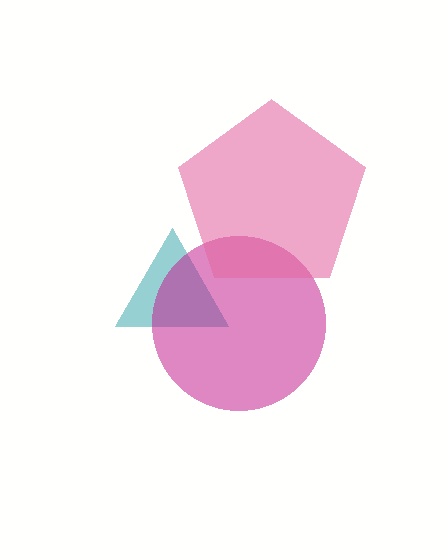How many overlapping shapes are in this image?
There are 3 overlapping shapes in the image.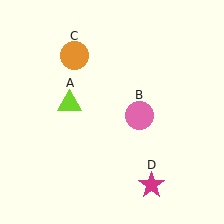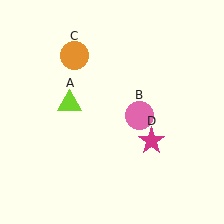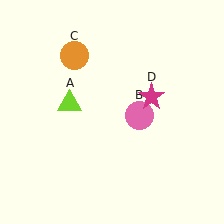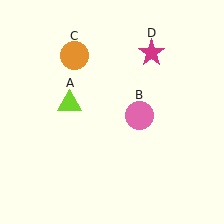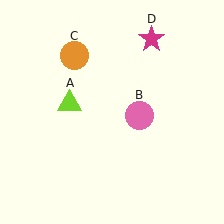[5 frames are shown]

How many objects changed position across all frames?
1 object changed position: magenta star (object D).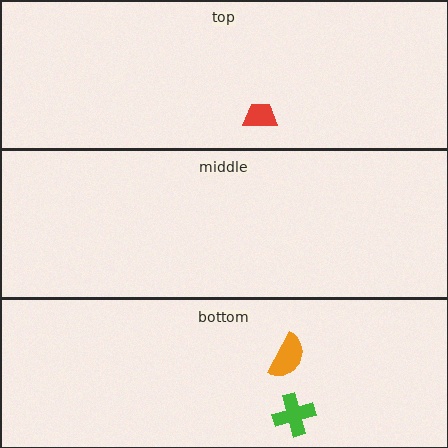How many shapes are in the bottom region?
2.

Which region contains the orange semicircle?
The bottom region.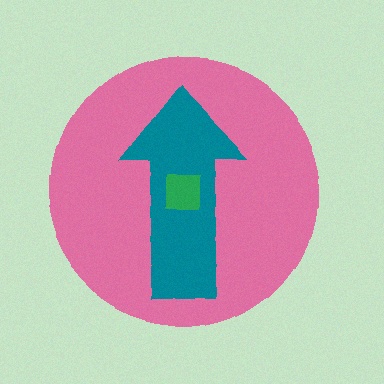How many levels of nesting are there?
3.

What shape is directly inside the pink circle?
The teal arrow.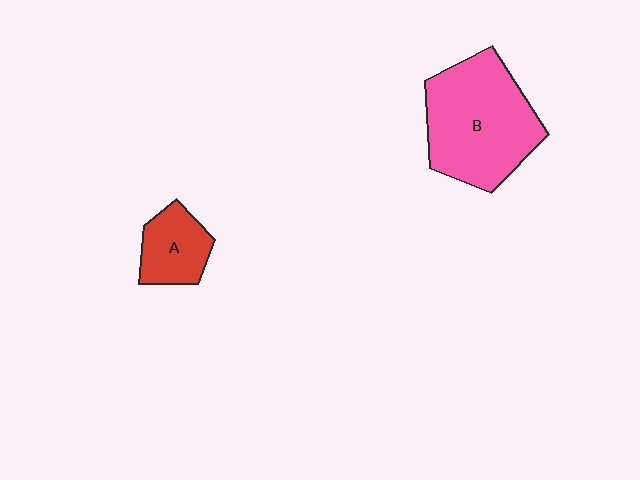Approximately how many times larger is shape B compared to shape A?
Approximately 2.5 times.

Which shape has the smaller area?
Shape A (red).